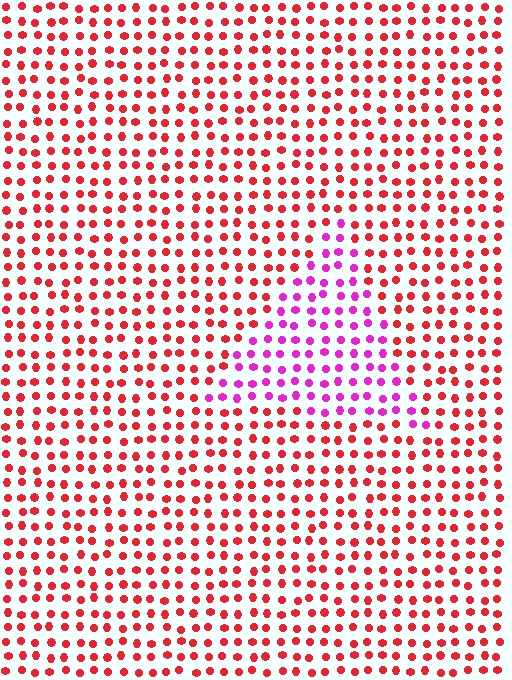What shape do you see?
I see a triangle.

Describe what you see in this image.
The image is filled with small red elements in a uniform arrangement. A triangle-shaped region is visible where the elements are tinted to a slightly different hue, forming a subtle color boundary.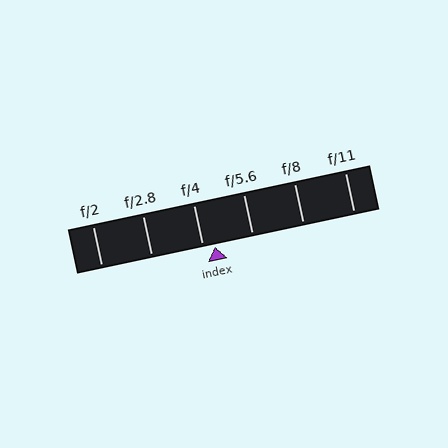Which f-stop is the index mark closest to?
The index mark is closest to f/4.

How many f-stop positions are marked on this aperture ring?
There are 6 f-stop positions marked.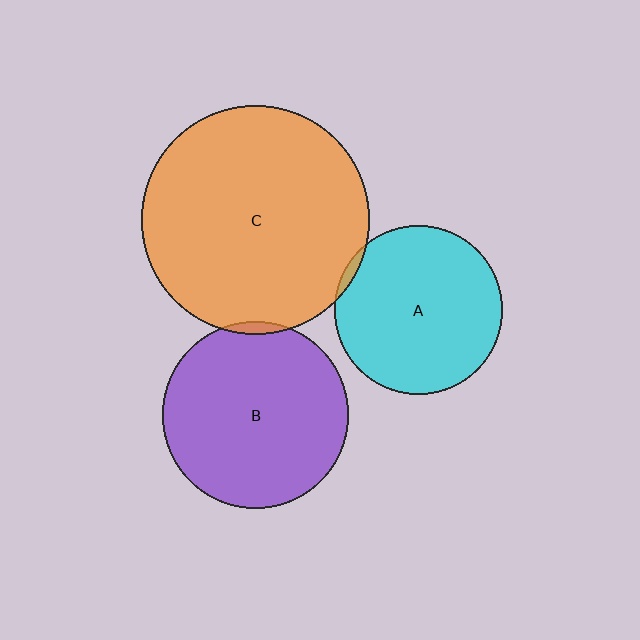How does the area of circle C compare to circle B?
Approximately 1.5 times.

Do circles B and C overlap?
Yes.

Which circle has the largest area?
Circle C (orange).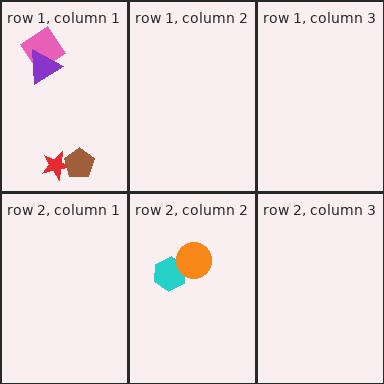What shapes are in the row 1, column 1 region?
The pink diamond, the red star, the brown pentagon, the purple triangle.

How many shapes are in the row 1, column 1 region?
4.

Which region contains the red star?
The row 1, column 1 region.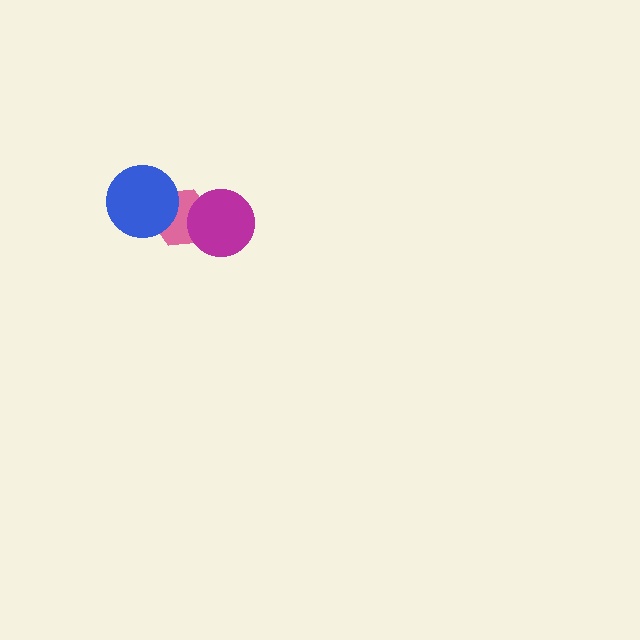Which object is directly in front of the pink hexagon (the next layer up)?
The magenta circle is directly in front of the pink hexagon.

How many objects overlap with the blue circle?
1 object overlaps with the blue circle.